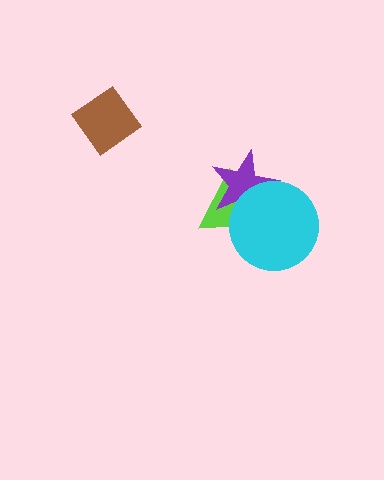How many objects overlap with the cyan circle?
2 objects overlap with the cyan circle.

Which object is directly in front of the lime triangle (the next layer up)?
The purple star is directly in front of the lime triangle.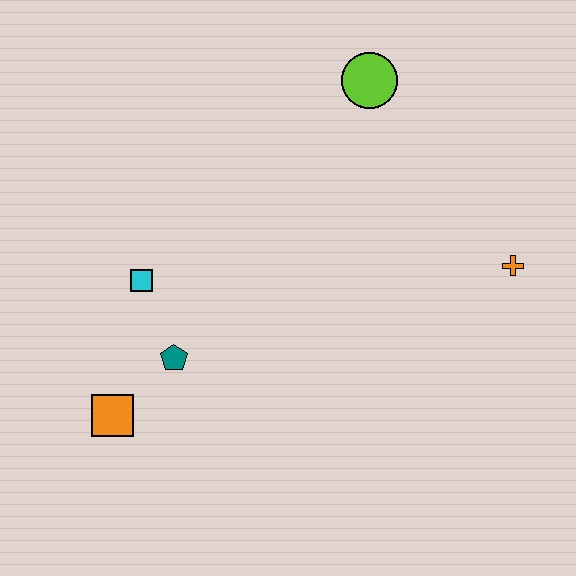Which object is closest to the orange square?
The teal pentagon is closest to the orange square.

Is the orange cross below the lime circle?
Yes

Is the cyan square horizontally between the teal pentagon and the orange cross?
No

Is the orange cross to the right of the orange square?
Yes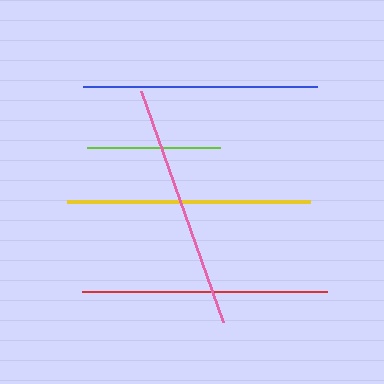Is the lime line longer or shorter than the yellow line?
The yellow line is longer than the lime line.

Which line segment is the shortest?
The lime line is the shortest at approximately 133 pixels.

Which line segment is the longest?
The pink line is the longest at approximately 246 pixels.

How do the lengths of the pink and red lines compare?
The pink and red lines are approximately the same length.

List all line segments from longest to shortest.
From longest to shortest: pink, red, yellow, blue, lime.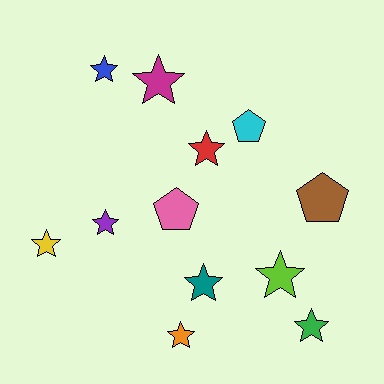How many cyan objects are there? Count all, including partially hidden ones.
There is 1 cyan object.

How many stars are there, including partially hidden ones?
There are 9 stars.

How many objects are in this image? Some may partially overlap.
There are 12 objects.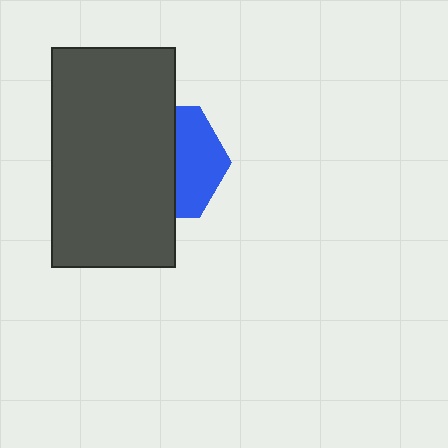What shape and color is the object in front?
The object in front is a dark gray rectangle.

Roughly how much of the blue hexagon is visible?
A small part of it is visible (roughly 42%).